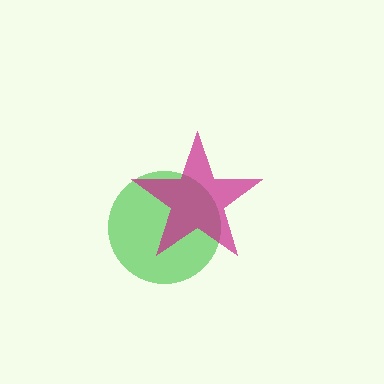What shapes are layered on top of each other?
The layered shapes are: a green circle, a magenta star.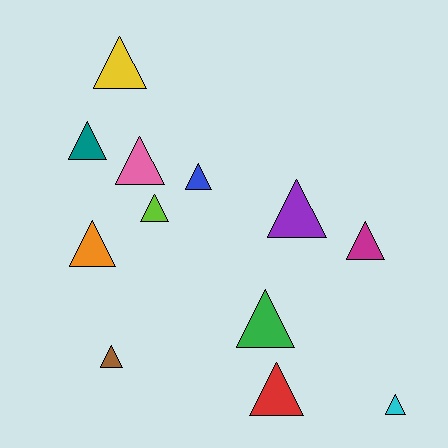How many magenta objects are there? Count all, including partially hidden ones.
There is 1 magenta object.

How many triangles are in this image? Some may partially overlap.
There are 12 triangles.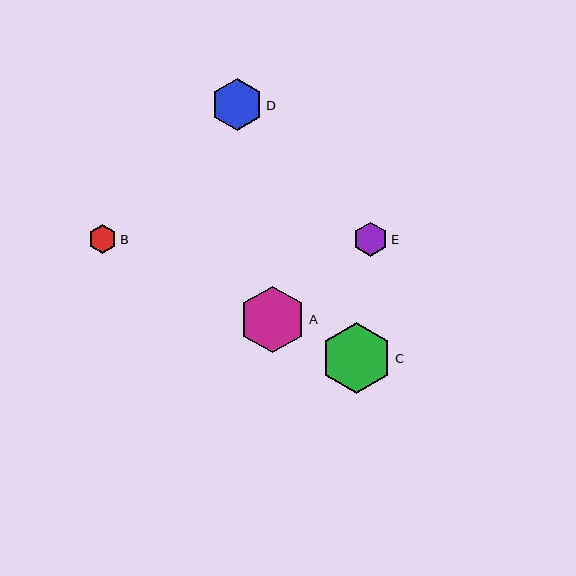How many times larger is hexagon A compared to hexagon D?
Hexagon A is approximately 1.3 times the size of hexagon D.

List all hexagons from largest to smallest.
From largest to smallest: C, A, D, E, B.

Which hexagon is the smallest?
Hexagon B is the smallest with a size of approximately 29 pixels.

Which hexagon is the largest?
Hexagon C is the largest with a size of approximately 71 pixels.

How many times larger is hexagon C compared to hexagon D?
Hexagon C is approximately 1.4 times the size of hexagon D.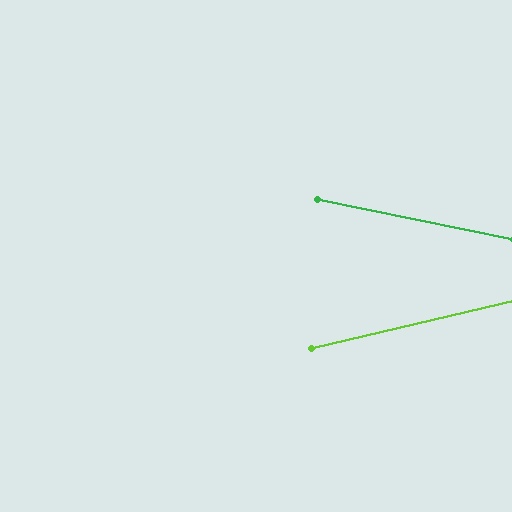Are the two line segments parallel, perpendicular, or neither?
Neither parallel nor perpendicular — they differ by about 25°.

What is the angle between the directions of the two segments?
Approximately 25 degrees.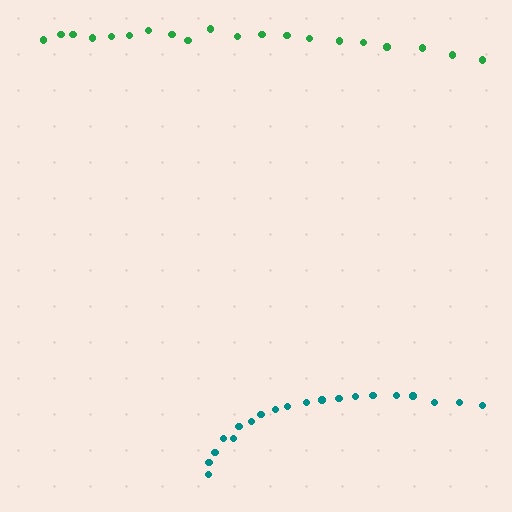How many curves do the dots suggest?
There are 2 distinct paths.